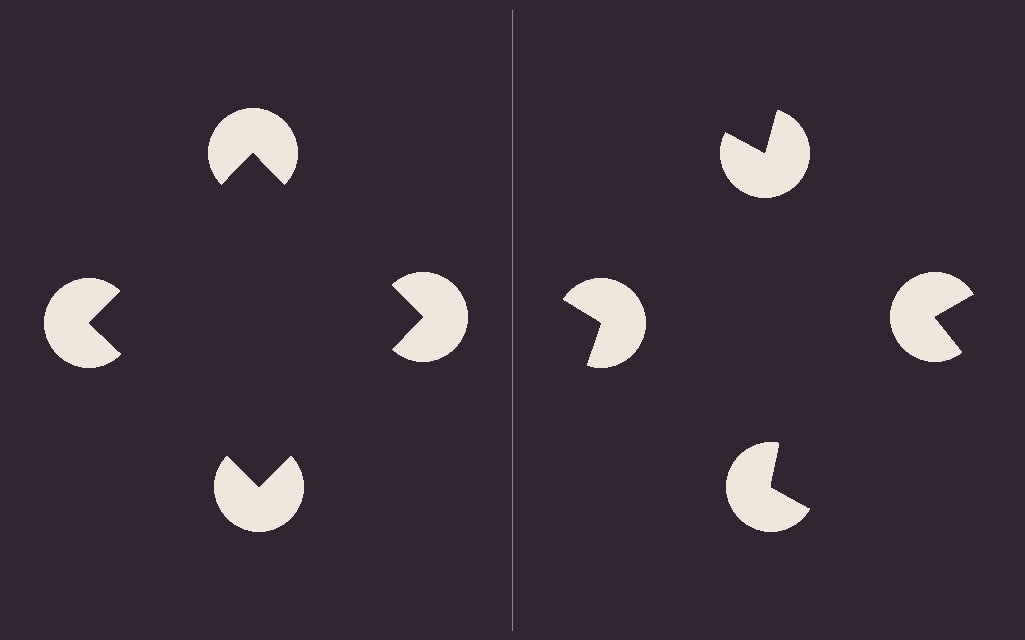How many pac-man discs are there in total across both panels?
8 — 4 on each side.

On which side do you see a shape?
An illusory square appears on the left side. On the right side the wedge cuts are rotated, so no coherent shape forms.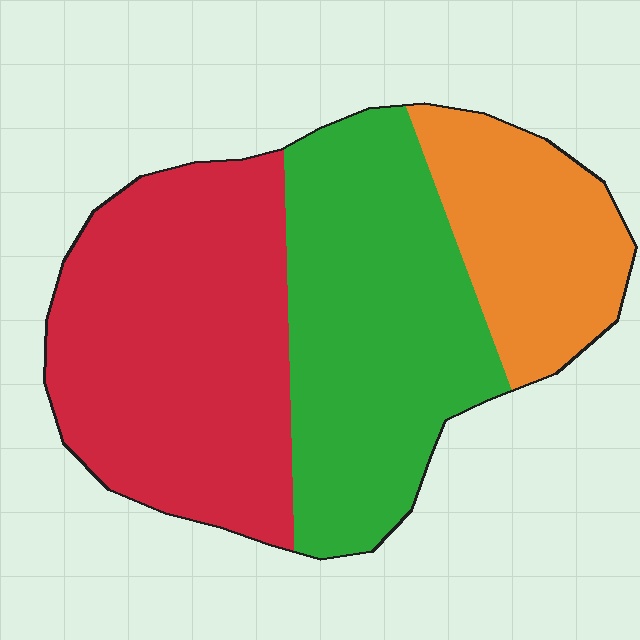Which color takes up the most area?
Red, at roughly 40%.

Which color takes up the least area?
Orange, at roughly 20%.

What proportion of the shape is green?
Green covers around 40% of the shape.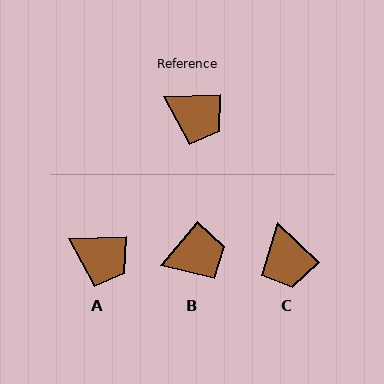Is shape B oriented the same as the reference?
No, it is off by about 48 degrees.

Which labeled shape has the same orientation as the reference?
A.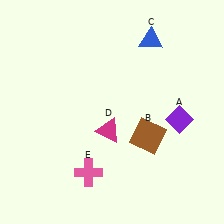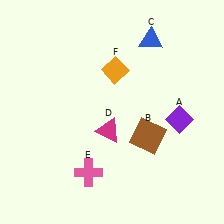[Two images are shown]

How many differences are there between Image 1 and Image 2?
There is 1 difference between the two images.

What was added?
An orange diamond (F) was added in Image 2.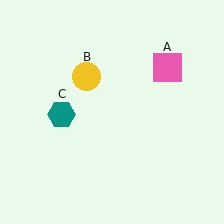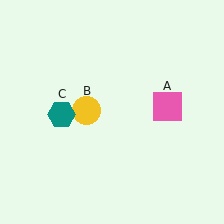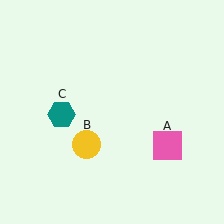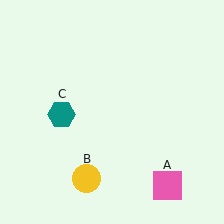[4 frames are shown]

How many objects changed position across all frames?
2 objects changed position: pink square (object A), yellow circle (object B).